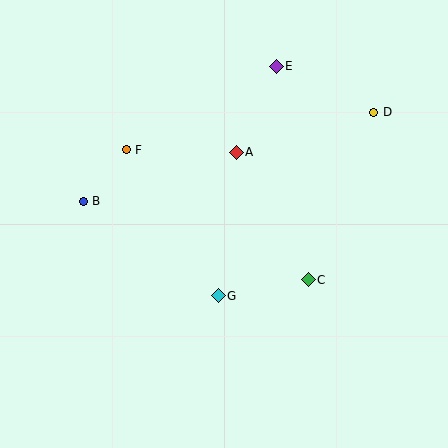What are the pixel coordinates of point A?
Point A is at (236, 152).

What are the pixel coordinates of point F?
Point F is at (126, 150).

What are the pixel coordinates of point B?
Point B is at (83, 201).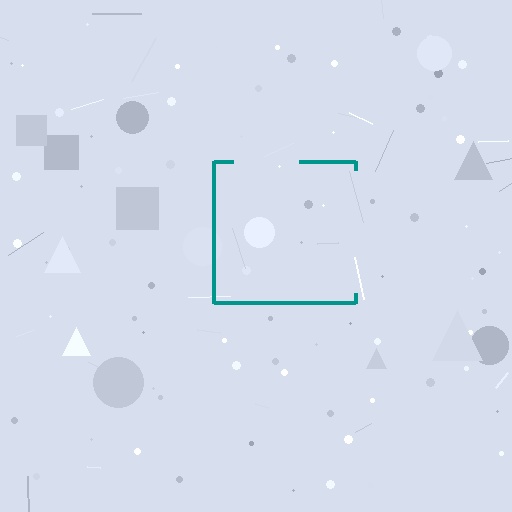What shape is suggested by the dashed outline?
The dashed outline suggests a square.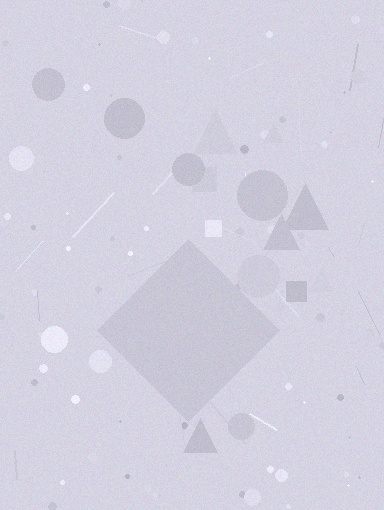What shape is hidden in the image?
A diamond is hidden in the image.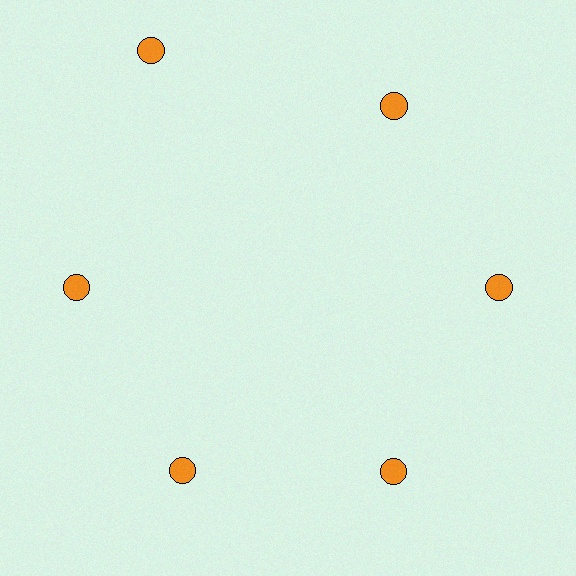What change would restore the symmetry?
The symmetry would be restored by moving it inward, back onto the ring so that all 6 circles sit at equal angles and equal distance from the center.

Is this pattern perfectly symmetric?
No. The 6 orange circles are arranged in a ring, but one element near the 11 o'clock position is pushed outward from the center, breaking the 6-fold rotational symmetry.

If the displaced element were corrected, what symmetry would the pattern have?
It would have 6-fold rotational symmetry — the pattern would map onto itself every 60 degrees.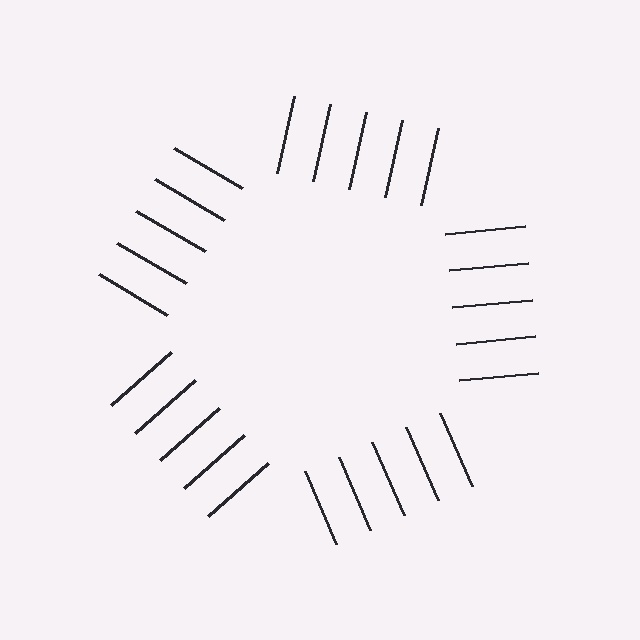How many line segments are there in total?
25 — 5 along each of the 5 edges.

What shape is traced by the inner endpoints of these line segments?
An illusory pentagon — the line segments terminate on its edges but no continuous stroke is drawn.